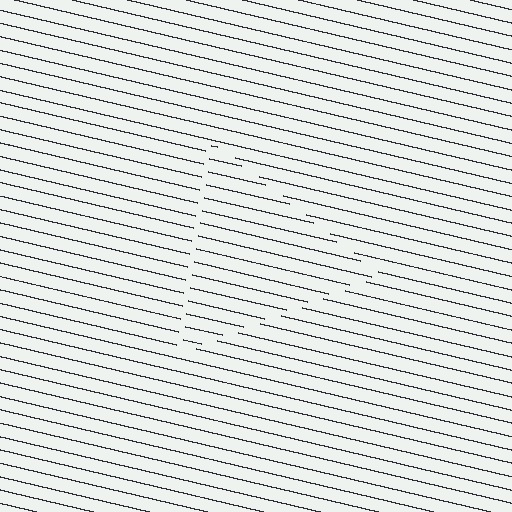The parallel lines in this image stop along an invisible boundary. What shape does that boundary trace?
An illusory triangle. The interior of the shape contains the same grating, shifted by half a period — the contour is defined by the phase discontinuity where line-ends from the inner and outer gratings abut.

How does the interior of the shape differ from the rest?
The interior of the shape contains the same grating, shifted by half a period — the contour is defined by the phase discontinuity where line-ends from the inner and outer gratings abut.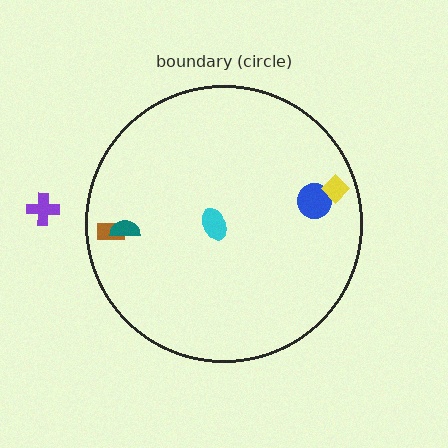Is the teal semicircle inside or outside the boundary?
Inside.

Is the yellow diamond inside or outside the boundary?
Inside.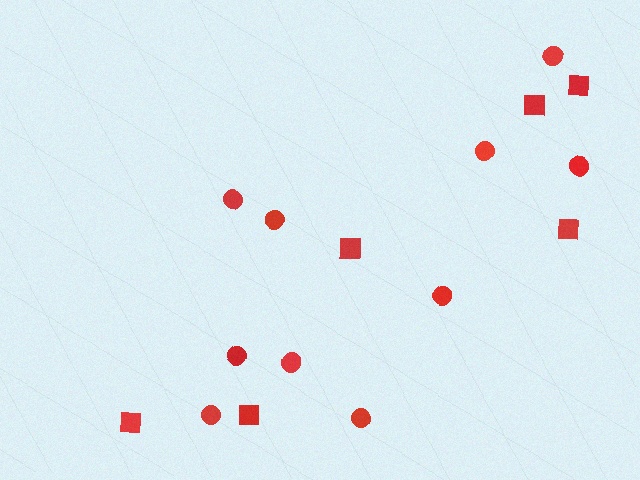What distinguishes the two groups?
There are 2 groups: one group of squares (6) and one group of circles (10).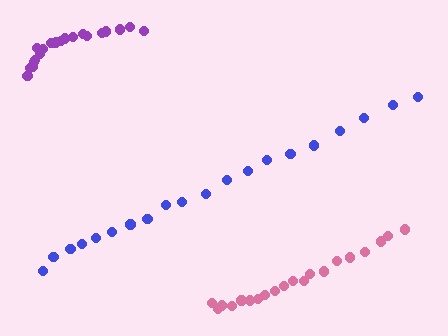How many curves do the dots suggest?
There are 3 distinct paths.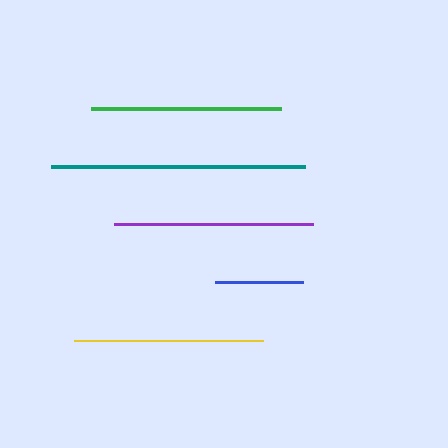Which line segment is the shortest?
The blue line is the shortest at approximately 89 pixels.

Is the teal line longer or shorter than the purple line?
The teal line is longer than the purple line.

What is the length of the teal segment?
The teal segment is approximately 255 pixels long.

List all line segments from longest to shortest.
From longest to shortest: teal, purple, green, yellow, blue.